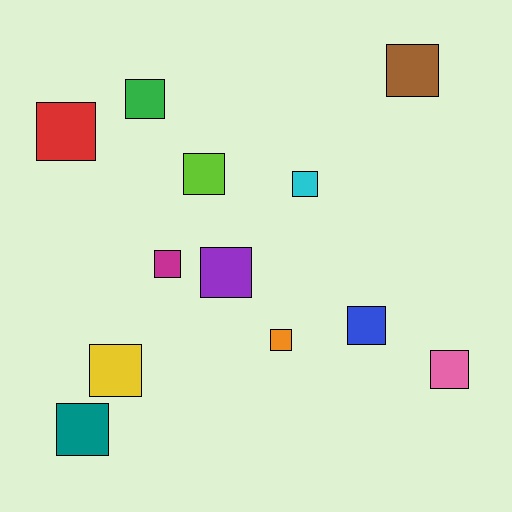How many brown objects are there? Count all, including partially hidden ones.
There is 1 brown object.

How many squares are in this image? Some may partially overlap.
There are 12 squares.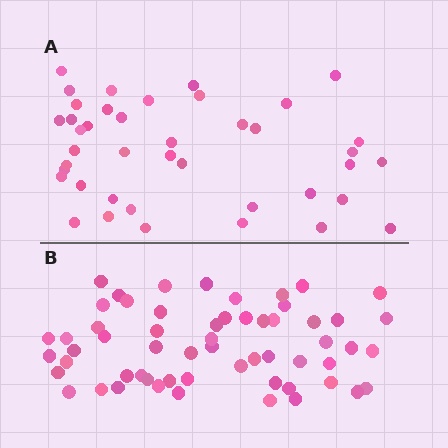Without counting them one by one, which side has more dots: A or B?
Region B (the bottom region) has more dots.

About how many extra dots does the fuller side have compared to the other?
Region B has approximately 15 more dots than region A.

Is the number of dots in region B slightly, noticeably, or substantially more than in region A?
Region B has noticeably more, but not dramatically so. The ratio is roughly 1.4 to 1.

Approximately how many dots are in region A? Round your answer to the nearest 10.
About 40 dots. (The exact count is 41, which rounds to 40.)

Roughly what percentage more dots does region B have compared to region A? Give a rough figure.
About 40% more.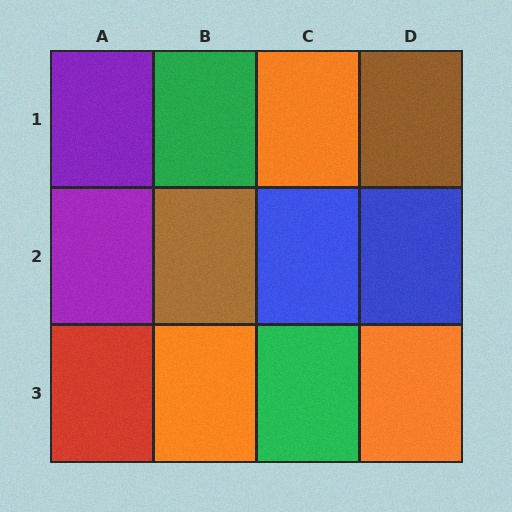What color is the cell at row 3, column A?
Red.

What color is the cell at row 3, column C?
Green.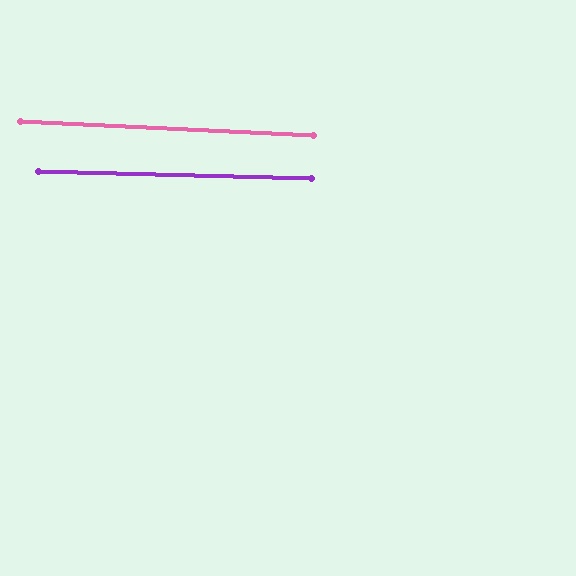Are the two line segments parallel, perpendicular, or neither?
Parallel — their directions differ by only 1.3°.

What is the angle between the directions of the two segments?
Approximately 1 degree.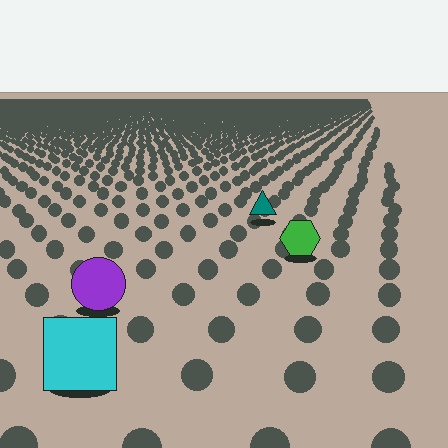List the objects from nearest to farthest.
From nearest to farthest: the cyan square, the purple circle, the green hexagon, the teal triangle.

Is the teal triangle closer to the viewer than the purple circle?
No. The purple circle is closer — you can tell from the texture gradient: the ground texture is coarser near it.